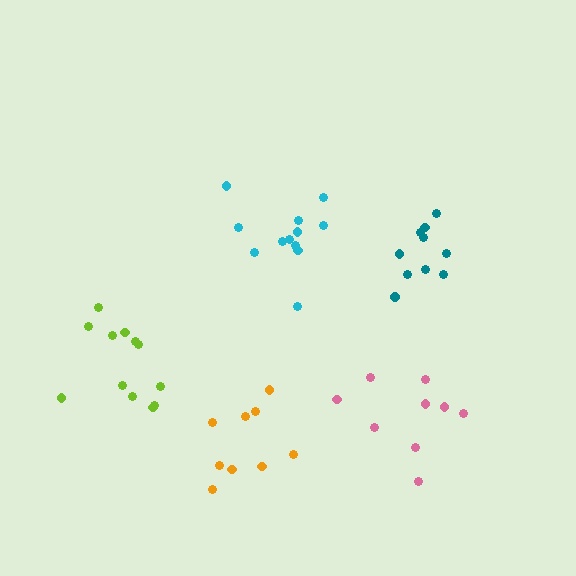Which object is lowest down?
The orange cluster is bottommost.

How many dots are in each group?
Group 1: 12 dots, Group 2: 12 dots, Group 3: 10 dots, Group 4: 9 dots, Group 5: 9 dots (52 total).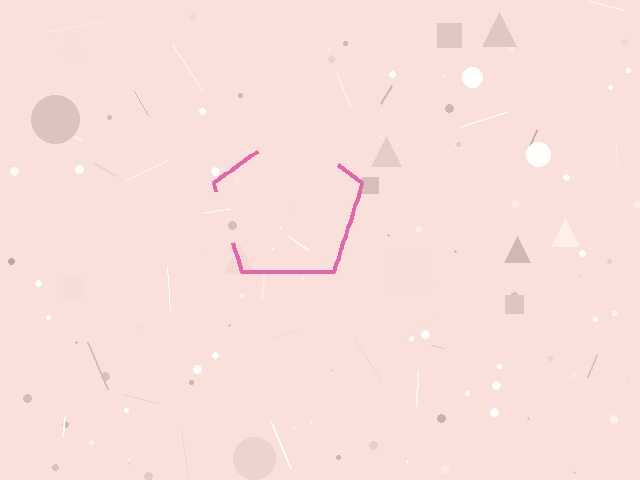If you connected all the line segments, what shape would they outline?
They would outline a pentagon.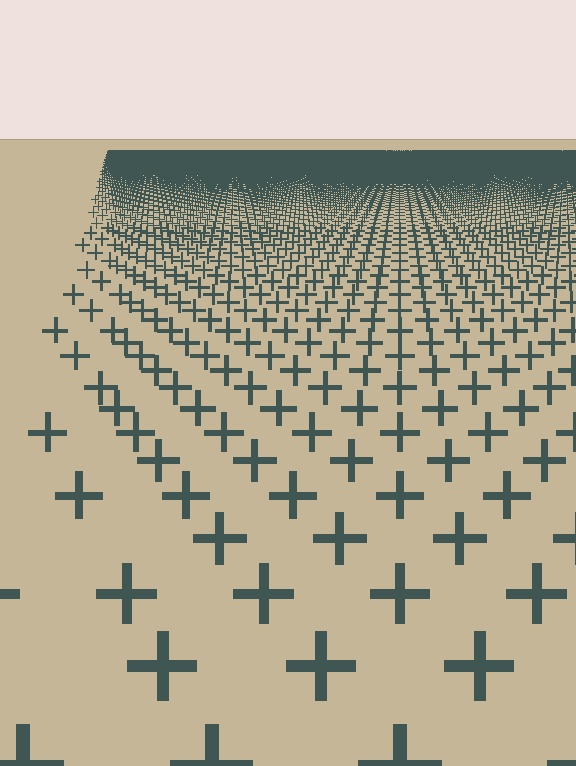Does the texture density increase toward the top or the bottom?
Density increases toward the top.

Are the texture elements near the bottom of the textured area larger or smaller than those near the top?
Larger. Near the bottom, elements are closer to the viewer and appear at a bigger on-screen size.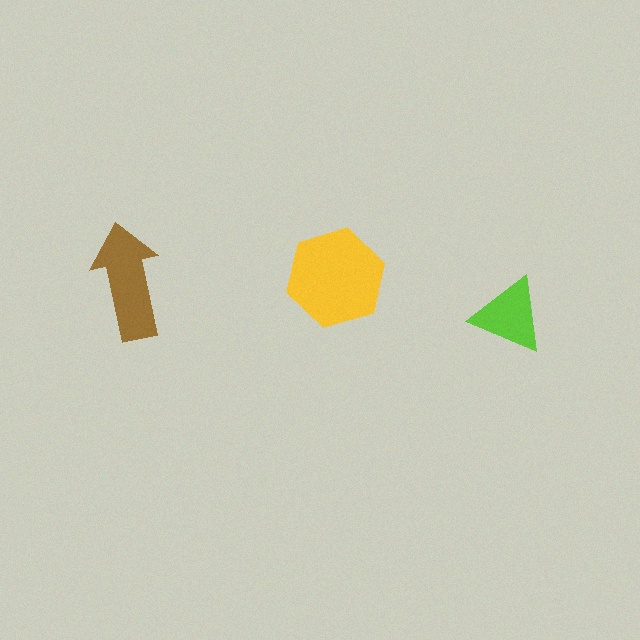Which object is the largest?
The yellow hexagon.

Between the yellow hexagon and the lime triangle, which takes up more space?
The yellow hexagon.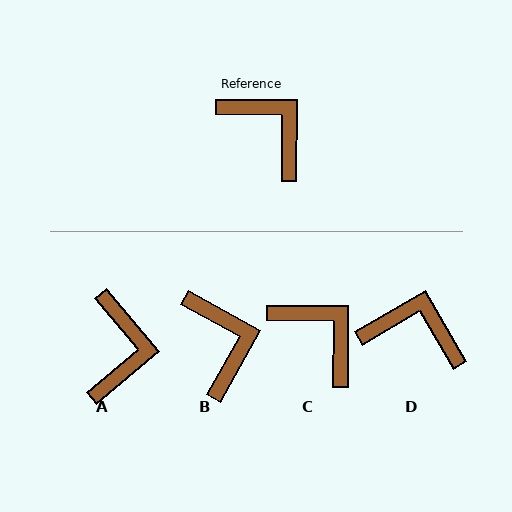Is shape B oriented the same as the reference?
No, it is off by about 29 degrees.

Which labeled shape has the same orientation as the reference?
C.